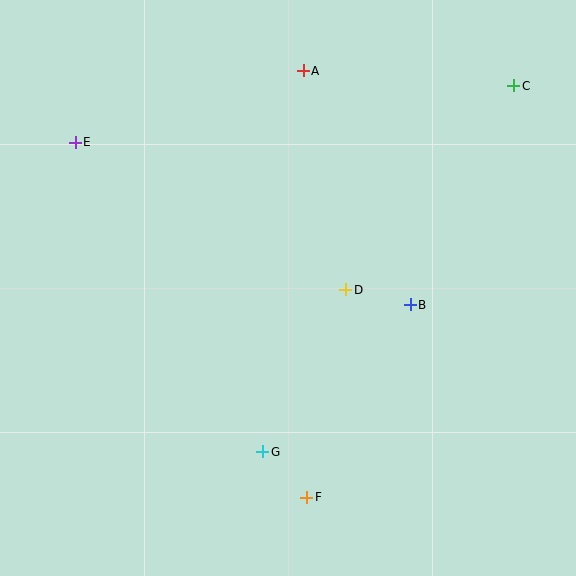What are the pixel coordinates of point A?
Point A is at (303, 71).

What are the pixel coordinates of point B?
Point B is at (410, 305).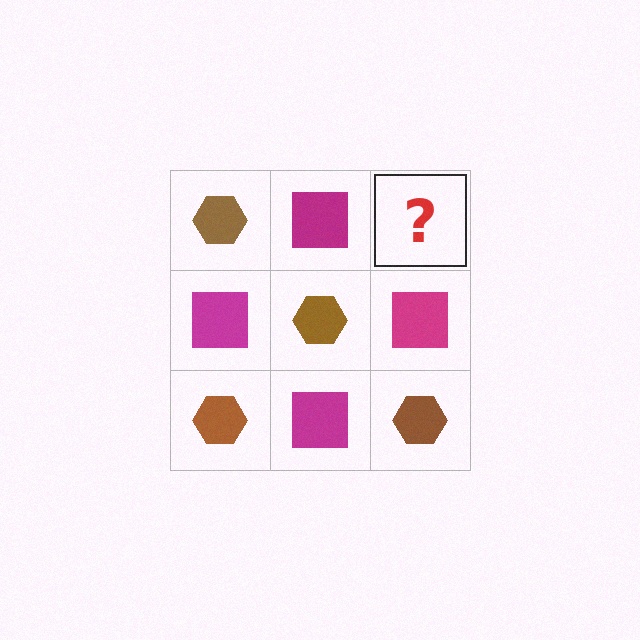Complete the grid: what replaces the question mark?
The question mark should be replaced with a brown hexagon.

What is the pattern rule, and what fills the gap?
The rule is that it alternates brown hexagon and magenta square in a checkerboard pattern. The gap should be filled with a brown hexagon.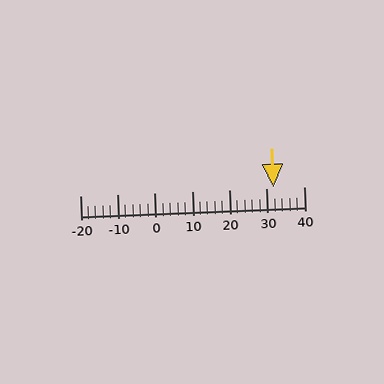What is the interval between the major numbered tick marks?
The major tick marks are spaced 10 units apart.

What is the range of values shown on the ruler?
The ruler shows values from -20 to 40.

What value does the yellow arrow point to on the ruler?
The yellow arrow points to approximately 32.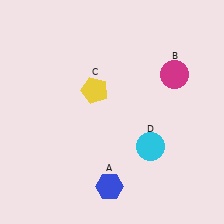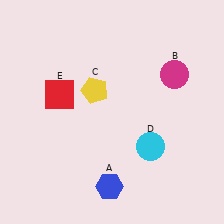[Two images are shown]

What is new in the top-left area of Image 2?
A red square (E) was added in the top-left area of Image 2.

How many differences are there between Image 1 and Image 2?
There is 1 difference between the two images.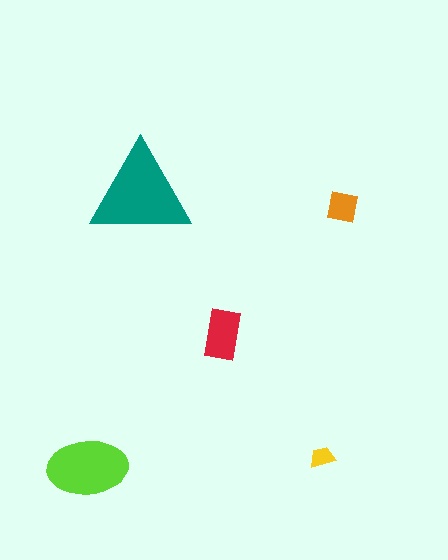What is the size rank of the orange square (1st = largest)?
4th.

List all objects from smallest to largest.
The yellow trapezoid, the orange square, the red rectangle, the lime ellipse, the teal triangle.